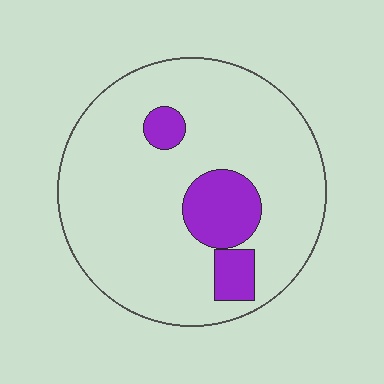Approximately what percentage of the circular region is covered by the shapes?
Approximately 15%.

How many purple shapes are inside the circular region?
3.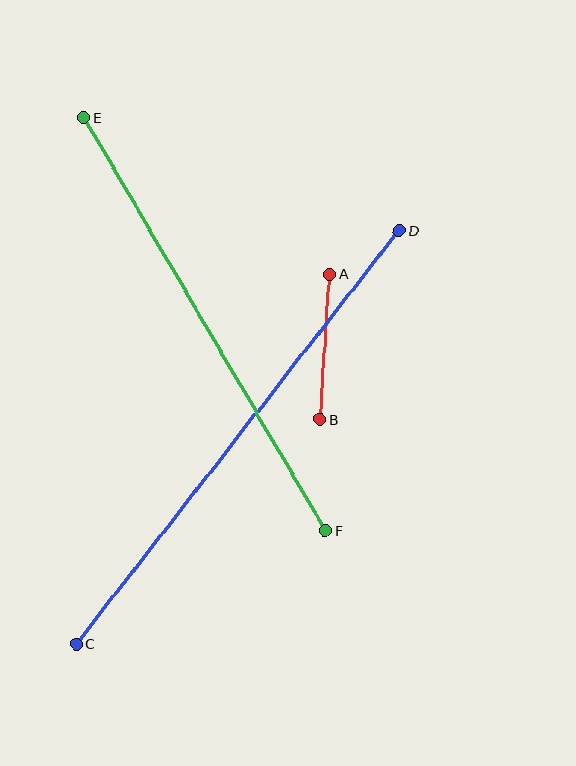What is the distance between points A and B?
The distance is approximately 145 pixels.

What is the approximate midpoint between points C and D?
The midpoint is at approximately (237, 437) pixels.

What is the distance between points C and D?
The distance is approximately 524 pixels.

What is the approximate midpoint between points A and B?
The midpoint is at approximately (325, 347) pixels.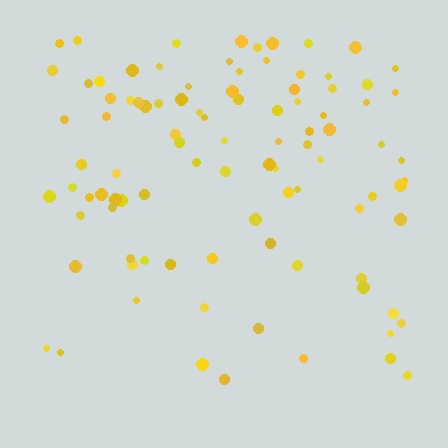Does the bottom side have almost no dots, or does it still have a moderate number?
Still a moderate number, just noticeably fewer than the top.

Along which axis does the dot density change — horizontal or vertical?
Vertical.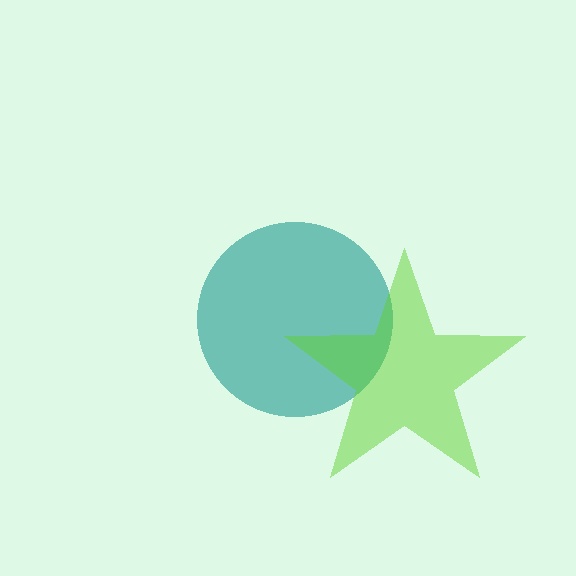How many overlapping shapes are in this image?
There are 2 overlapping shapes in the image.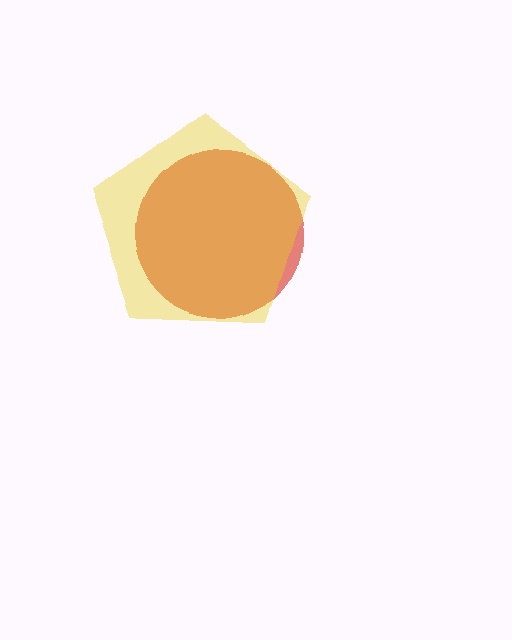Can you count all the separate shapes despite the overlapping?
Yes, there are 2 separate shapes.